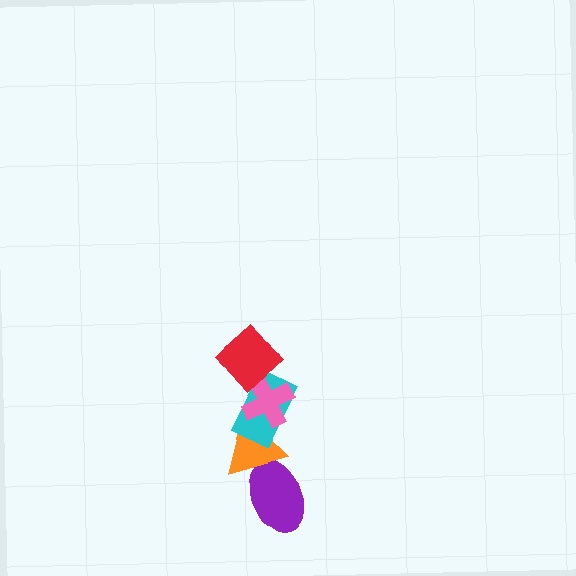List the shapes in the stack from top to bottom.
From top to bottom: the red diamond, the pink cross, the cyan rectangle, the orange triangle, the purple ellipse.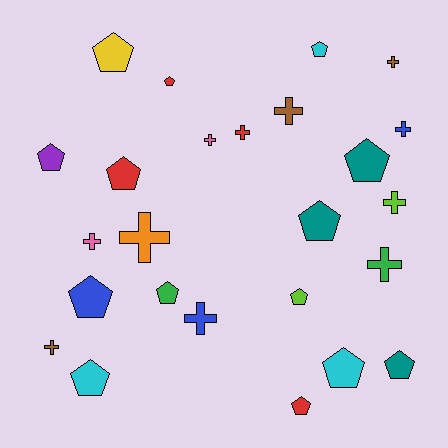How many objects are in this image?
There are 25 objects.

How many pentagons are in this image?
There are 14 pentagons.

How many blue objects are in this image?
There are 3 blue objects.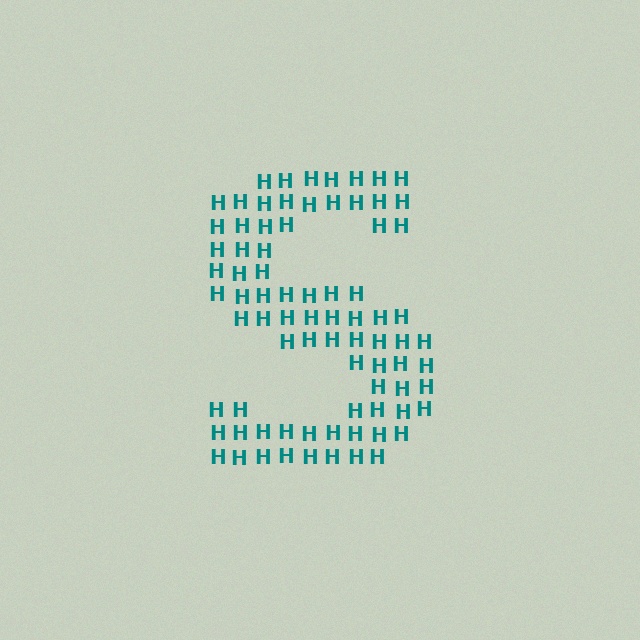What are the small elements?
The small elements are letter H's.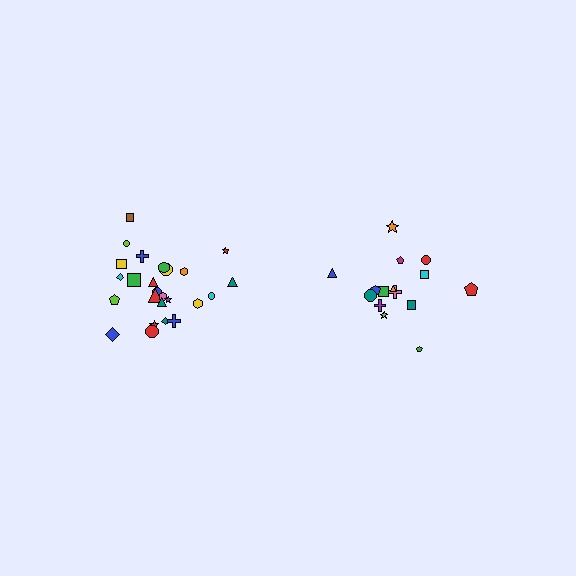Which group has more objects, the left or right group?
The left group.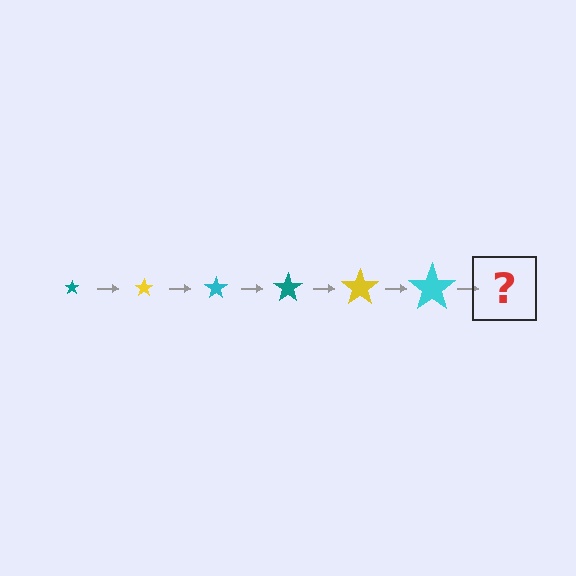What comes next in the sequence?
The next element should be a teal star, larger than the previous one.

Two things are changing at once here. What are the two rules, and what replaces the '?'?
The two rules are that the star grows larger each step and the color cycles through teal, yellow, and cyan. The '?' should be a teal star, larger than the previous one.